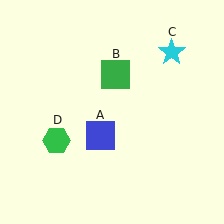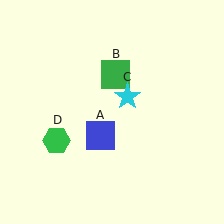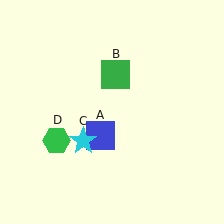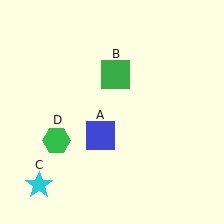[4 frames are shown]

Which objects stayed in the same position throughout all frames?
Blue square (object A) and green square (object B) and green hexagon (object D) remained stationary.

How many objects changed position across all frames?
1 object changed position: cyan star (object C).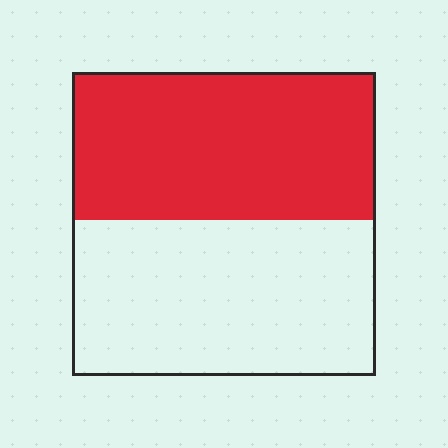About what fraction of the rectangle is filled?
About one half (1/2).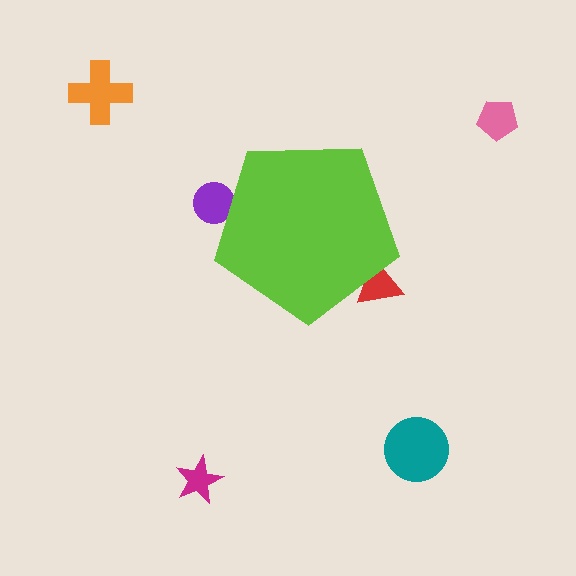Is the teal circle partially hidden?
No, the teal circle is fully visible.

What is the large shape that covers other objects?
A lime pentagon.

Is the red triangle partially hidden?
Yes, the red triangle is partially hidden behind the lime pentagon.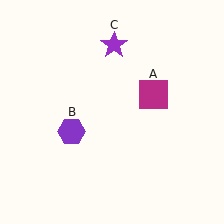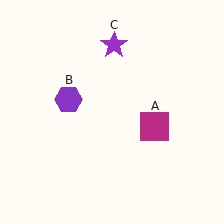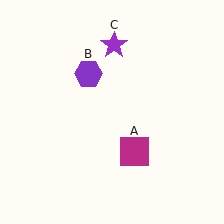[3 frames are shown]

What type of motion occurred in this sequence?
The magenta square (object A), purple hexagon (object B) rotated clockwise around the center of the scene.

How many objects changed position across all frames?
2 objects changed position: magenta square (object A), purple hexagon (object B).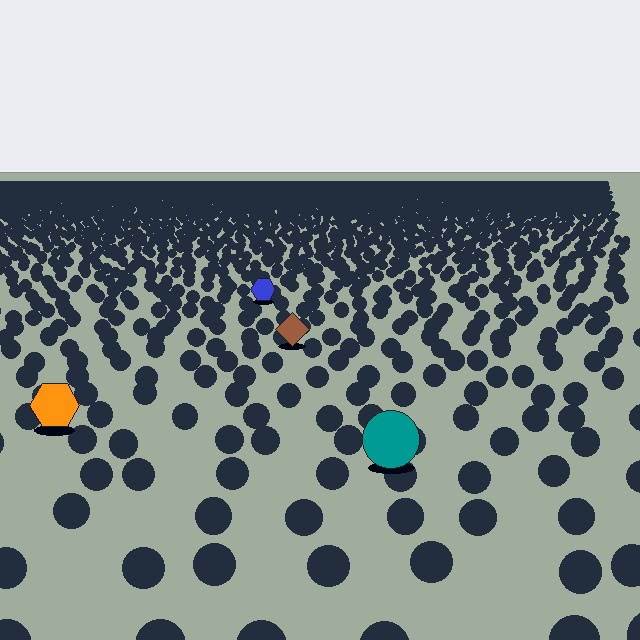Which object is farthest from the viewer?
The blue hexagon is farthest from the viewer. It appears smaller and the ground texture around it is denser.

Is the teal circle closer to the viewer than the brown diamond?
Yes. The teal circle is closer — you can tell from the texture gradient: the ground texture is coarser near it.